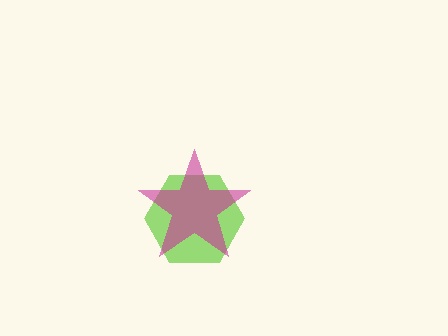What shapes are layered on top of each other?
The layered shapes are: a lime hexagon, a magenta star.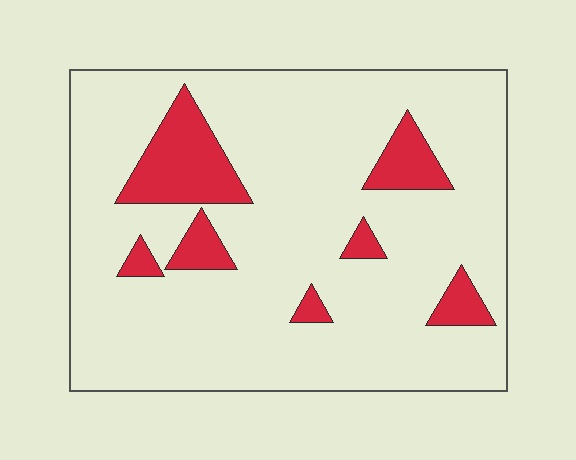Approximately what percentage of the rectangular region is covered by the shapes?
Approximately 15%.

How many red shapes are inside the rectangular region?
7.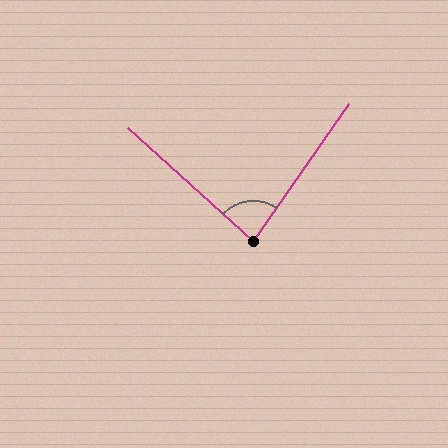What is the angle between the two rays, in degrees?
Approximately 83 degrees.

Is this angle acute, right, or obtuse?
It is acute.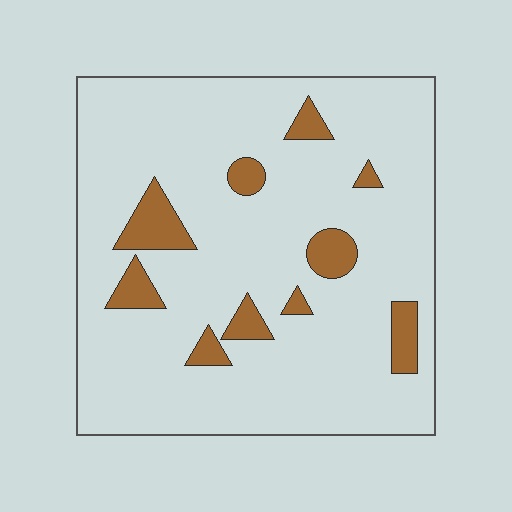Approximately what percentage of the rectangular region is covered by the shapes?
Approximately 10%.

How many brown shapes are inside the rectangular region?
10.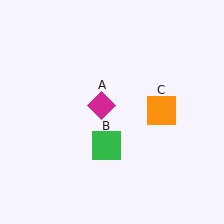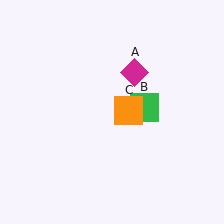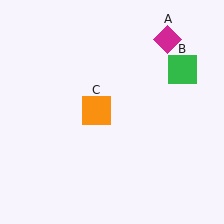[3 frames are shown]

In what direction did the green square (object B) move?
The green square (object B) moved up and to the right.